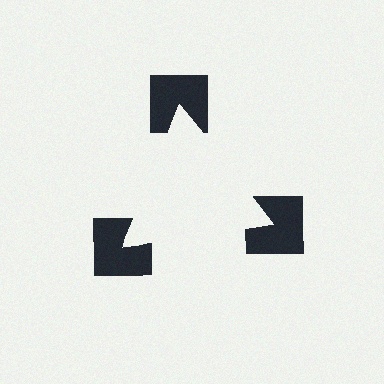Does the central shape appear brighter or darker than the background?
It typically appears slightly brighter than the background, even though no actual brightness change is drawn.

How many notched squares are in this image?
There are 3 — one at each vertex of the illusory triangle.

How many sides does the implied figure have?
3 sides.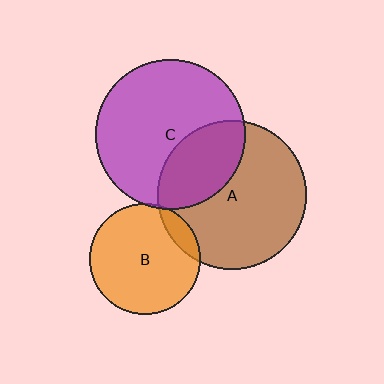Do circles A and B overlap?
Yes.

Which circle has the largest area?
Circle C (purple).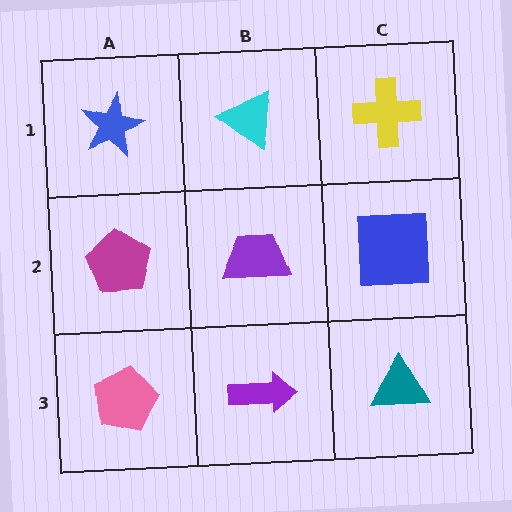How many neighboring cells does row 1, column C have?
2.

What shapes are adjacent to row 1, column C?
A blue square (row 2, column C), a cyan triangle (row 1, column B).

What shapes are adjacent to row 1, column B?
A purple trapezoid (row 2, column B), a blue star (row 1, column A), a yellow cross (row 1, column C).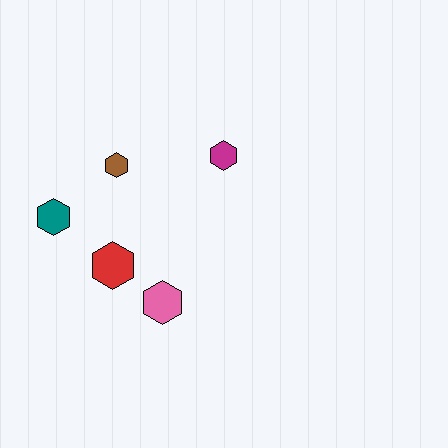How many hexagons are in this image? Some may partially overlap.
There are 5 hexagons.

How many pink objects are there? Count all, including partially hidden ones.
There is 1 pink object.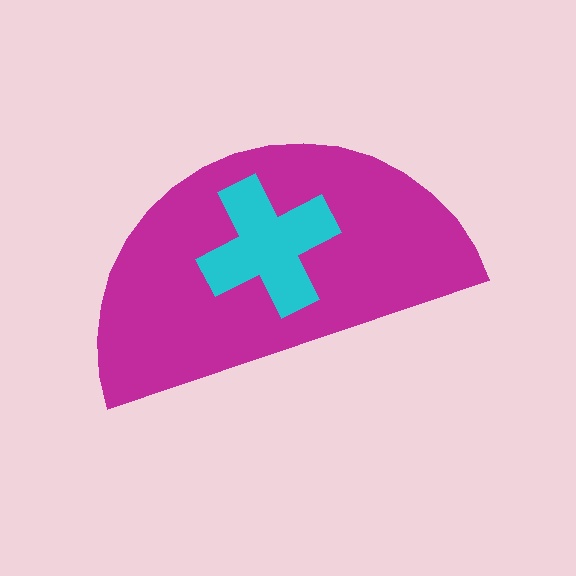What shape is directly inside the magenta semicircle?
The cyan cross.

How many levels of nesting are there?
2.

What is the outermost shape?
The magenta semicircle.